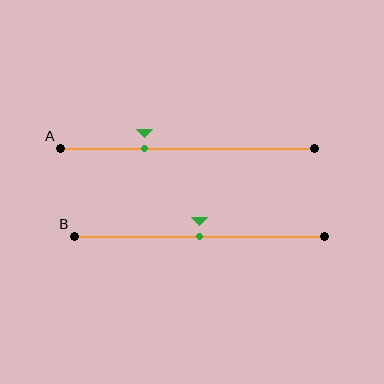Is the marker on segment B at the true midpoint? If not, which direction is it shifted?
Yes, the marker on segment B is at the true midpoint.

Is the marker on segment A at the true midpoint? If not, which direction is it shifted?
No, the marker on segment A is shifted to the left by about 17% of the segment length.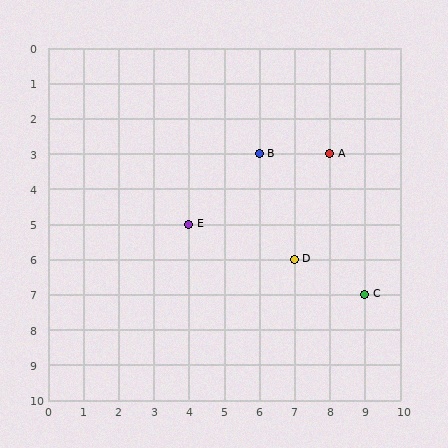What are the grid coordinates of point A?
Point A is at grid coordinates (8, 3).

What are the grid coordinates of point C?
Point C is at grid coordinates (9, 7).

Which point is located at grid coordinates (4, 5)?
Point E is at (4, 5).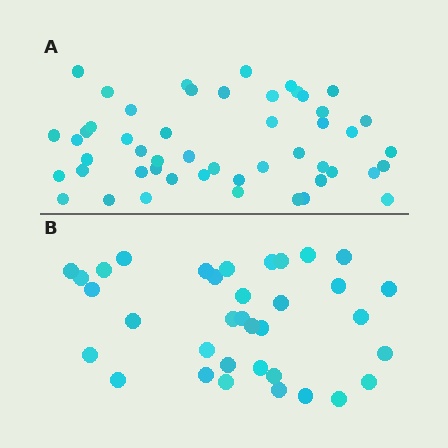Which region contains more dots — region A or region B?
Region A (the top region) has more dots.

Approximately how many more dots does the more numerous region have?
Region A has approximately 15 more dots than region B.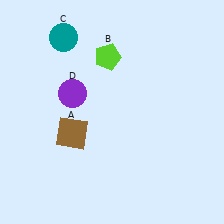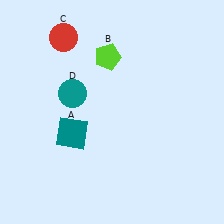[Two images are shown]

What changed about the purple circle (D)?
In Image 1, D is purple. In Image 2, it changed to teal.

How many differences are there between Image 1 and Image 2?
There are 3 differences between the two images.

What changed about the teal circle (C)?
In Image 1, C is teal. In Image 2, it changed to red.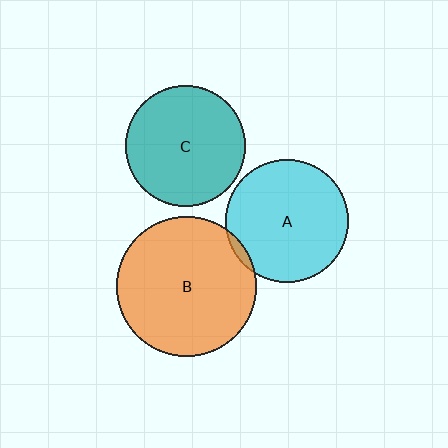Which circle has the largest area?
Circle B (orange).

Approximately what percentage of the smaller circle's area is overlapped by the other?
Approximately 5%.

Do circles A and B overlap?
Yes.